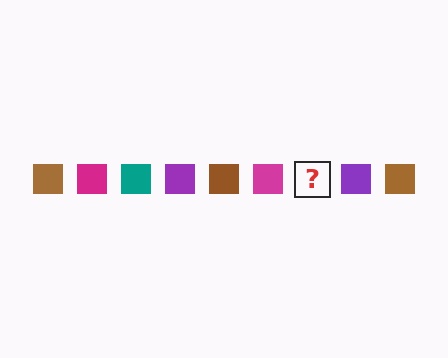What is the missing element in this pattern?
The missing element is a teal square.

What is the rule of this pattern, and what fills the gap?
The rule is that the pattern cycles through brown, magenta, teal, purple squares. The gap should be filled with a teal square.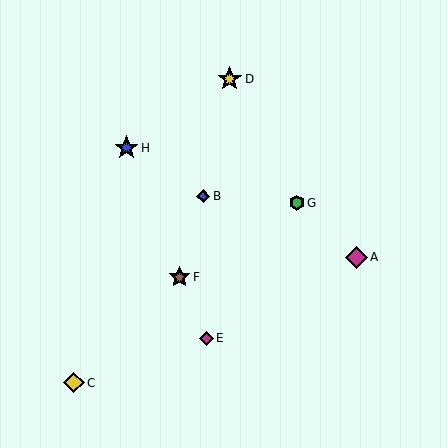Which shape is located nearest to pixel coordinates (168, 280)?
The brown star (labeled F) at (180, 277) is nearest to that location.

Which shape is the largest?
The yellow star (labeled D) is the largest.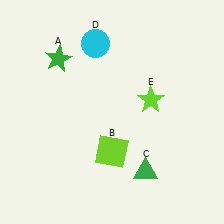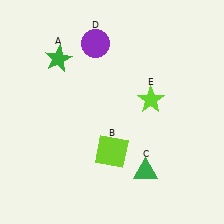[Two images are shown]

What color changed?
The circle (D) changed from cyan in Image 1 to purple in Image 2.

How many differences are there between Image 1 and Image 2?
There is 1 difference between the two images.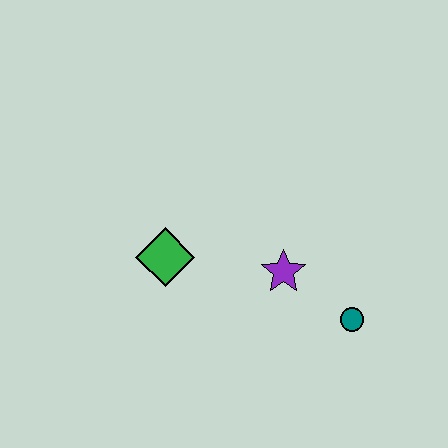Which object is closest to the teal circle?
The purple star is closest to the teal circle.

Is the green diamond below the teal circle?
No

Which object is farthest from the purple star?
The green diamond is farthest from the purple star.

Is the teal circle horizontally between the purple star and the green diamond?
No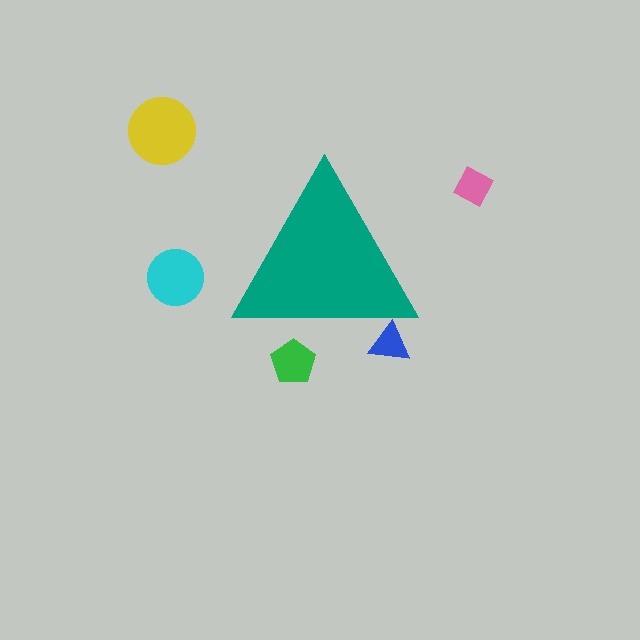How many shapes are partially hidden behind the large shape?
2 shapes are partially hidden.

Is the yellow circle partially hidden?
No, the yellow circle is fully visible.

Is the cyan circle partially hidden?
No, the cyan circle is fully visible.